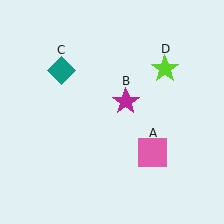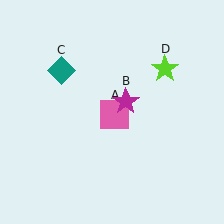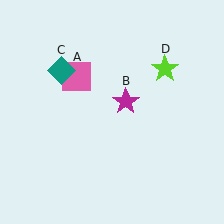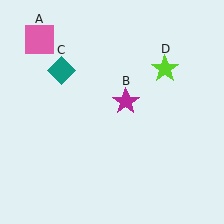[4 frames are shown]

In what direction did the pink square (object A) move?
The pink square (object A) moved up and to the left.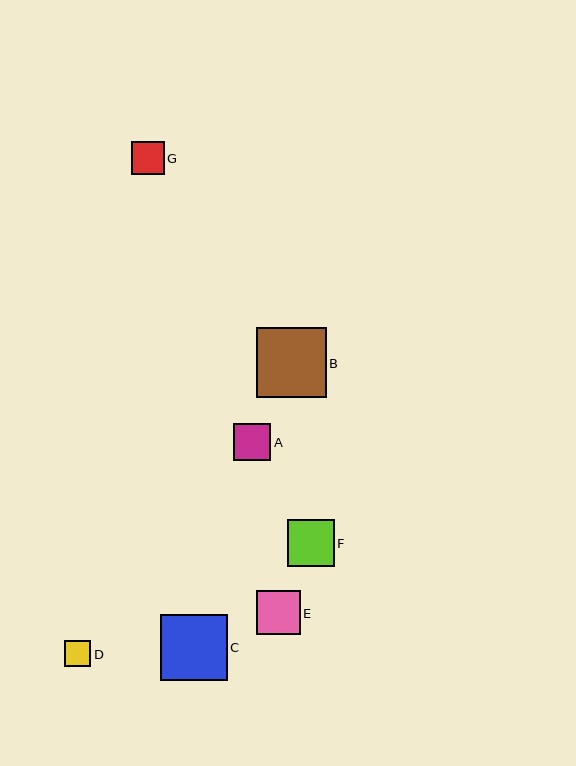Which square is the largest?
Square B is the largest with a size of approximately 70 pixels.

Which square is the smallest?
Square D is the smallest with a size of approximately 26 pixels.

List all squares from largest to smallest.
From largest to smallest: B, C, F, E, A, G, D.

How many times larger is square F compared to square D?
Square F is approximately 1.8 times the size of square D.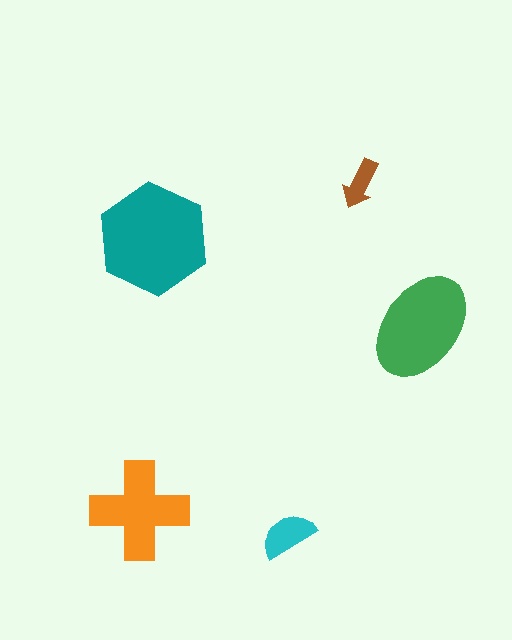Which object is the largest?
The teal hexagon.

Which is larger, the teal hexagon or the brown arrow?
The teal hexagon.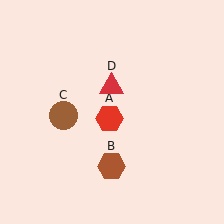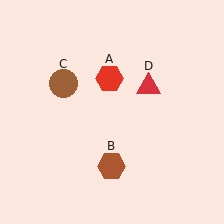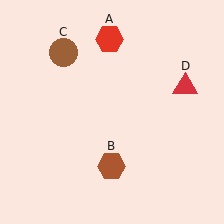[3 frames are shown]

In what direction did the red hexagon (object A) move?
The red hexagon (object A) moved up.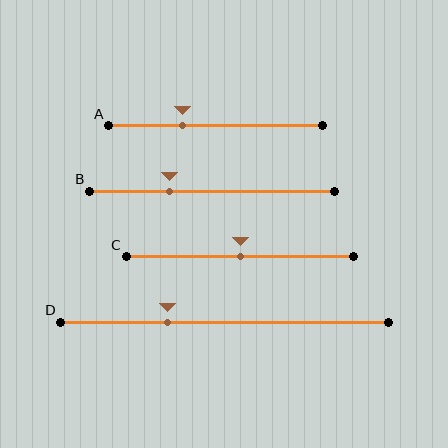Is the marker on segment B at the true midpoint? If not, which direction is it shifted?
No, the marker on segment B is shifted to the left by about 17% of the segment length.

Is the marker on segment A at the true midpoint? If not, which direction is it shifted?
No, the marker on segment A is shifted to the left by about 16% of the segment length.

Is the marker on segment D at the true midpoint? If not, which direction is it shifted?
No, the marker on segment D is shifted to the left by about 17% of the segment length.